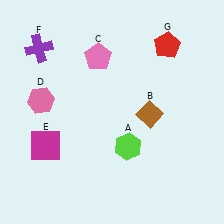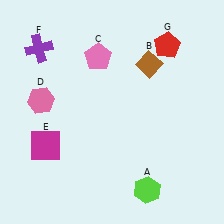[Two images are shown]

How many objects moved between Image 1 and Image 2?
2 objects moved between the two images.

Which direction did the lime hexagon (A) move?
The lime hexagon (A) moved down.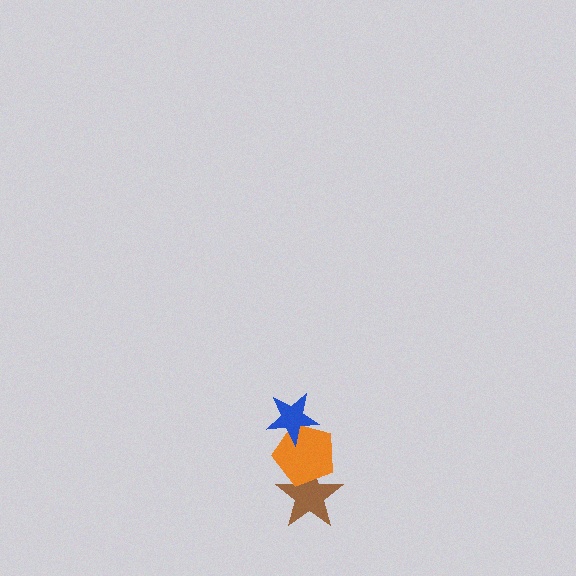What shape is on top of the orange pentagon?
The blue star is on top of the orange pentagon.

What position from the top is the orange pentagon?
The orange pentagon is 2nd from the top.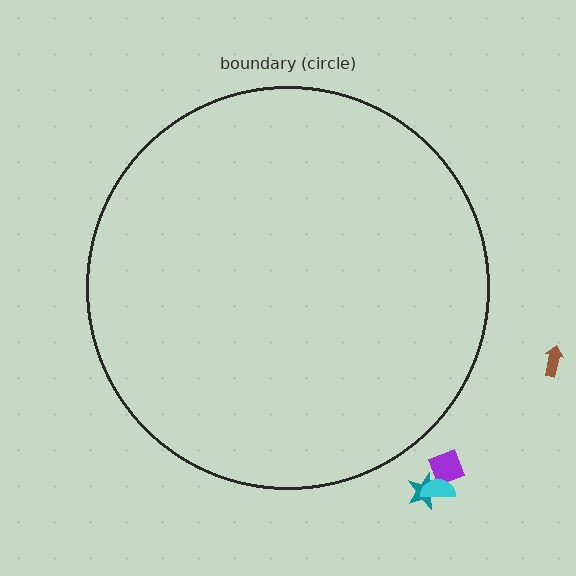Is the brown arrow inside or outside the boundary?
Outside.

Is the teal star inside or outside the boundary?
Outside.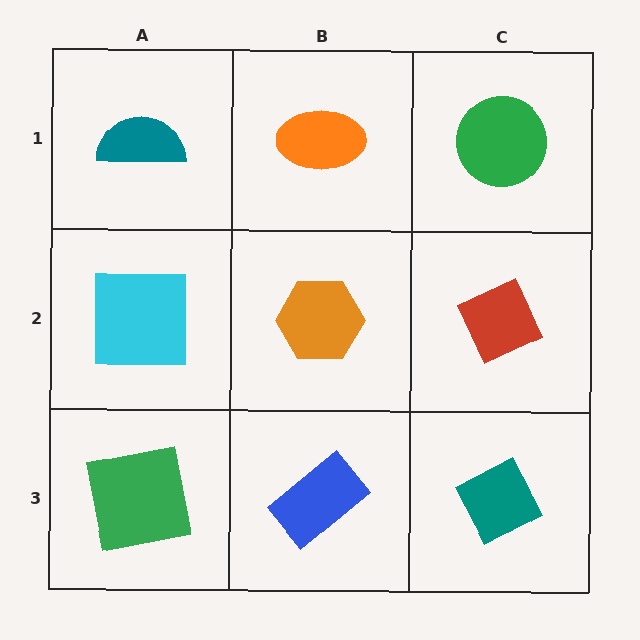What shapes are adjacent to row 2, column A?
A teal semicircle (row 1, column A), a green square (row 3, column A), an orange hexagon (row 2, column B).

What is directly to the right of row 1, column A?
An orange ellipse.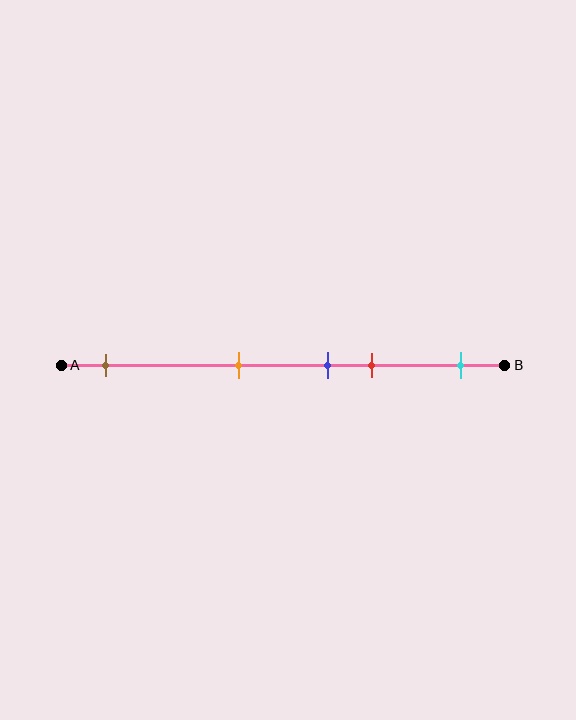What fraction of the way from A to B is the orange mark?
The orange mark is approximately 40% (0.4) of the way from A to B.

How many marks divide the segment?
There are 5 marks dividing the segment.